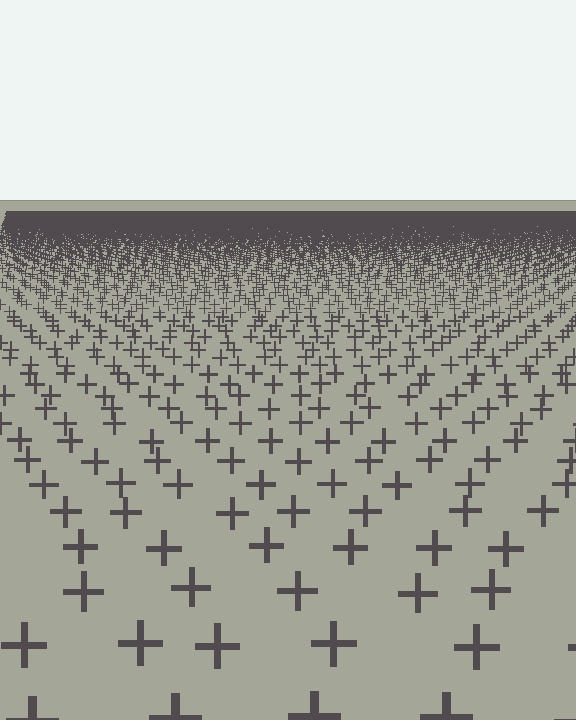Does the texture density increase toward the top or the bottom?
Density increases toward the top.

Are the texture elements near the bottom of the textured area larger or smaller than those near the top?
Larger. Near the bottom, elements are closer to the viewer and appear at a bigger on-screen size.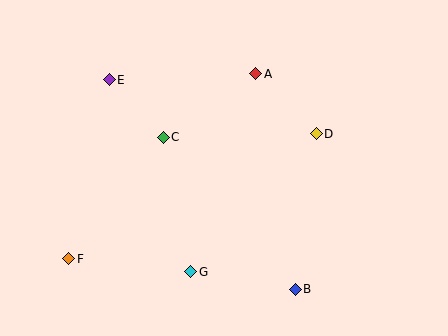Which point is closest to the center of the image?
Point C at (163, 137) is closest to the center.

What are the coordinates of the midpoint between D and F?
The midpoint between D and F is at (193, 196).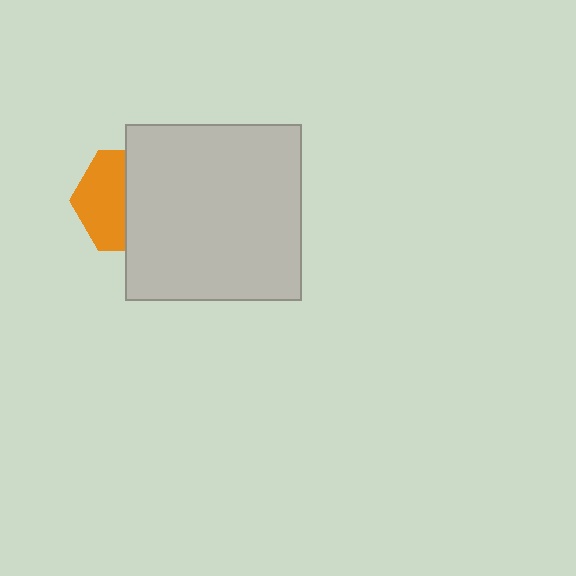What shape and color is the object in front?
The object in front is a light gray square.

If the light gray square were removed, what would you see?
You would see the complete orange hexagon.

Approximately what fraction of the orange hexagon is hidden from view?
Roughly 52% of the orange hexagon is hidden behind the light gray square.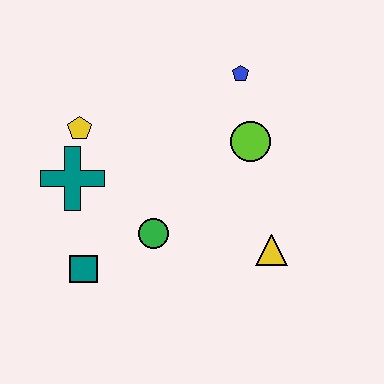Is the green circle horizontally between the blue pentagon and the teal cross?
Yes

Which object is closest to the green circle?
The teal square is closest to the green circle.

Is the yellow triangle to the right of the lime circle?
Yes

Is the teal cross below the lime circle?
Yes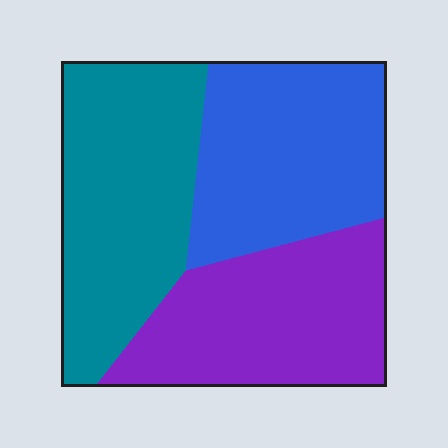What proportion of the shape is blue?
Blue covers around 30% of the shape.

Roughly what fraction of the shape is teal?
Teal takes up between a third and a half of the shape.